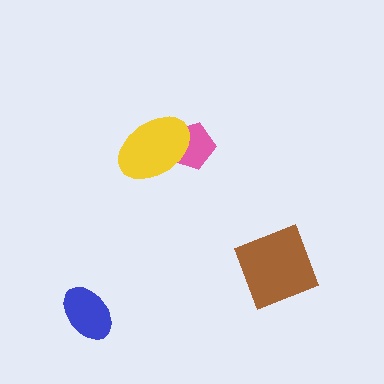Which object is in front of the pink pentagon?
The yellow ellipse is in front of the pink pentagon.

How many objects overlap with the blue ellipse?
0 objects overlap with the blue ellipse.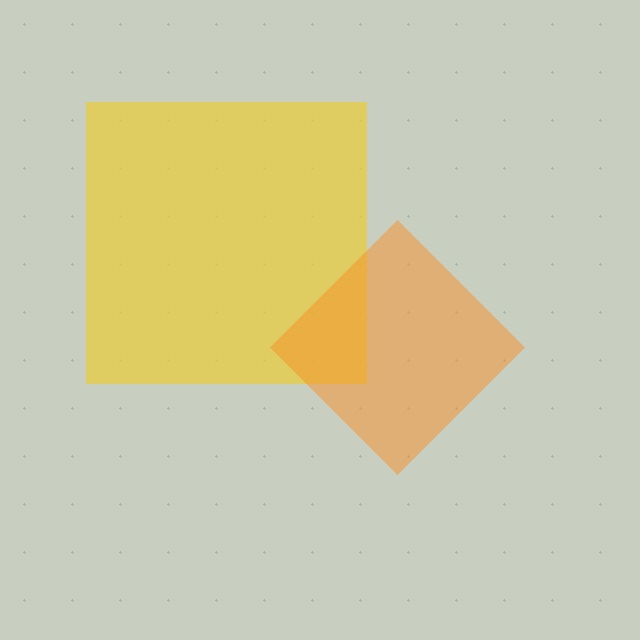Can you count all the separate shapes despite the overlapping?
Yes, there are 2 separate shapes.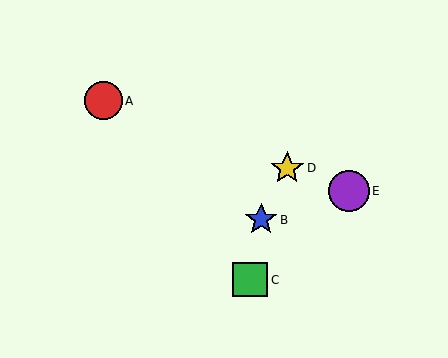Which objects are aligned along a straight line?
Objects A, D, E are aligned along a straight line.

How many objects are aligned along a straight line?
3 objects (A, D, E) are aligned along a straight line.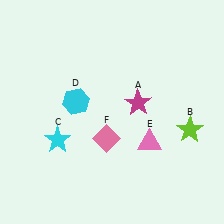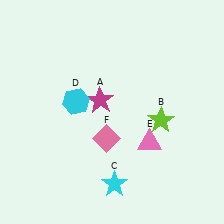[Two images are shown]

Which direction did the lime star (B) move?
The lime star (B) moved left.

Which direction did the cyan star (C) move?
The cyan star (C) moved right.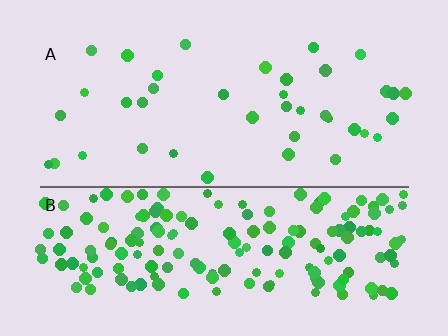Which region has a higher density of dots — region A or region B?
B (the bottom).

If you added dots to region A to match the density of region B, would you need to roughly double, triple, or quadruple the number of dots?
Approximately quadruple.